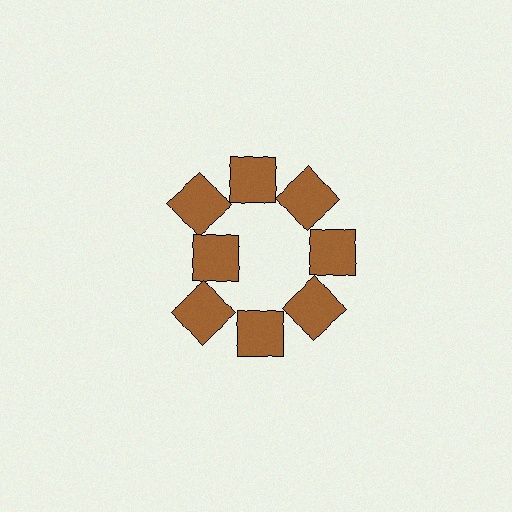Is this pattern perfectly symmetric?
No. The 8 brown squares are arranged in a ring, but one element near the 9 o'clock position is pulled inward toward the center, breaking the 8-fold rotational symmetry.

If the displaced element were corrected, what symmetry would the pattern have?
It would have 8-fold rotational symmetry — the pattern would map onto itself every 45 degrees.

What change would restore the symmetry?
The symmetry would be restored by moving it outward, back onto the ring so that all 8 squares sit at equal angles and equal distance from the center.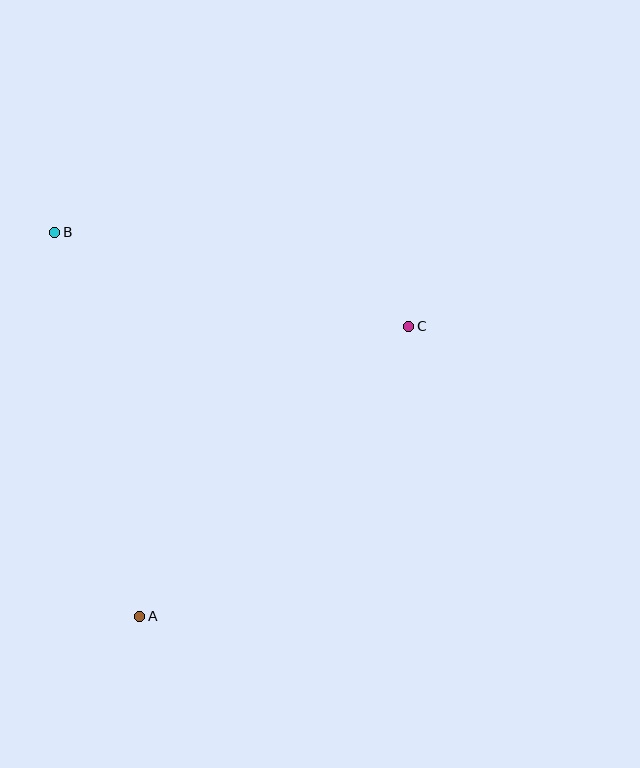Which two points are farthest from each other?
Points A and C are farthest from each other.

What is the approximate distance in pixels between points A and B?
The distance between A and B is approximately 393 pixels.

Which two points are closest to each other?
Points B and C are closest to each other.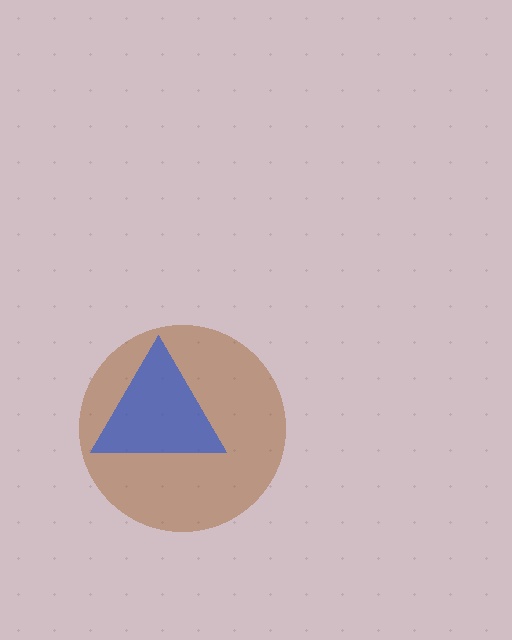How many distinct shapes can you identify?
There are 2 distinct shapes: a brown circle, a blue triangle.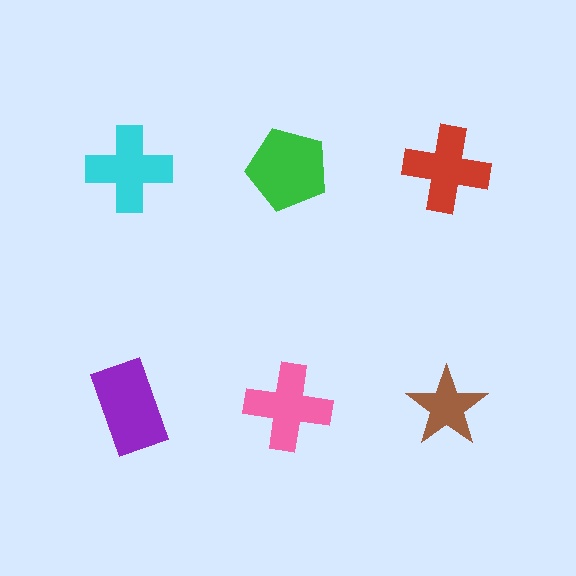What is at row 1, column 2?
A green pentagon.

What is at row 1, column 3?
A red cross.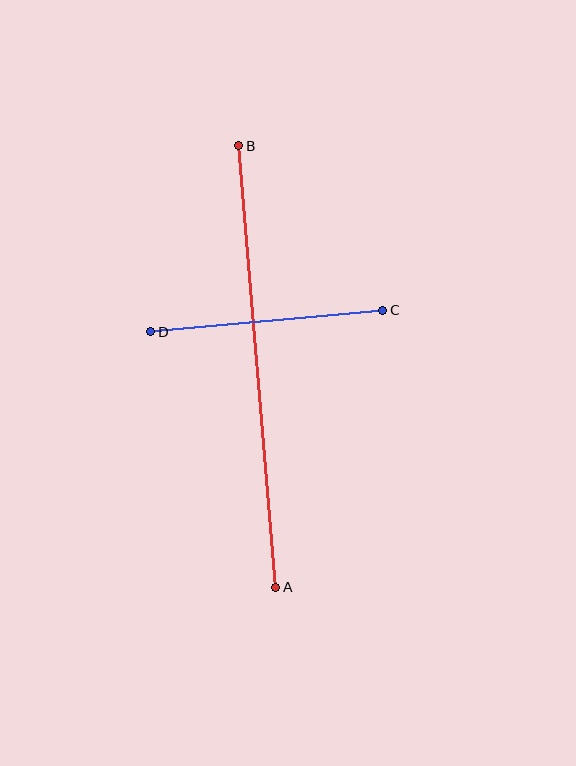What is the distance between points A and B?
The distance is approximately 443 pixels.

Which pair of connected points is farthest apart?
Points A and B are farthest apart.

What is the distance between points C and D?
The distance is approximately 233 pixels.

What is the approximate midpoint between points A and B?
The midpoint is at approximately (257, 366) pixels.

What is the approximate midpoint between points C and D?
The midpoint is at approximately (267, 321) pixels.